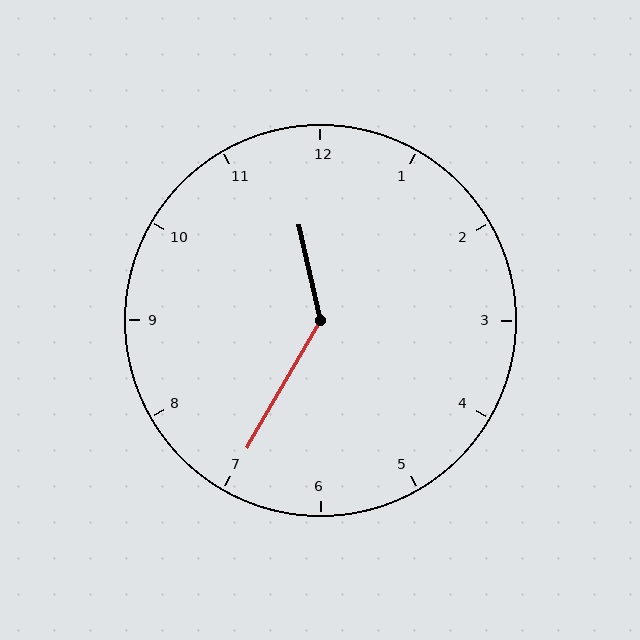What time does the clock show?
11:35.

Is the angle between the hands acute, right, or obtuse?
It is obtuse.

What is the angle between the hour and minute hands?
Approximately 138 degrees.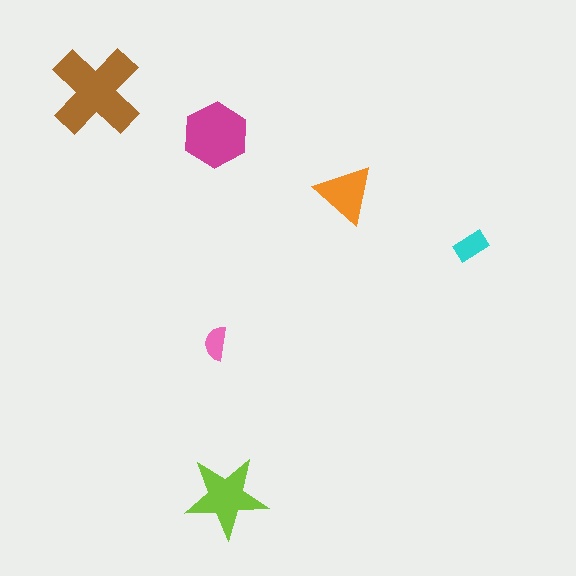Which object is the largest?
The brown cross.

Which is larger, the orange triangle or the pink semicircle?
The orange triangle.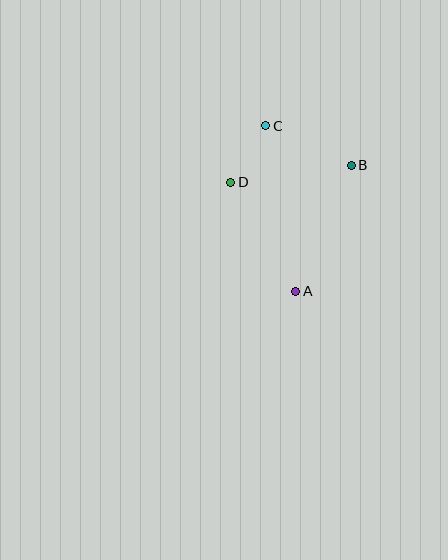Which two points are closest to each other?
Points C and D are closest to each other.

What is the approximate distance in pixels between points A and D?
The distance between A and D is approximately 127 pixels.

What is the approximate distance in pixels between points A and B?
The distance between A and B is approximately 138 pixels.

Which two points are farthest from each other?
Points A and C are farthest from each other.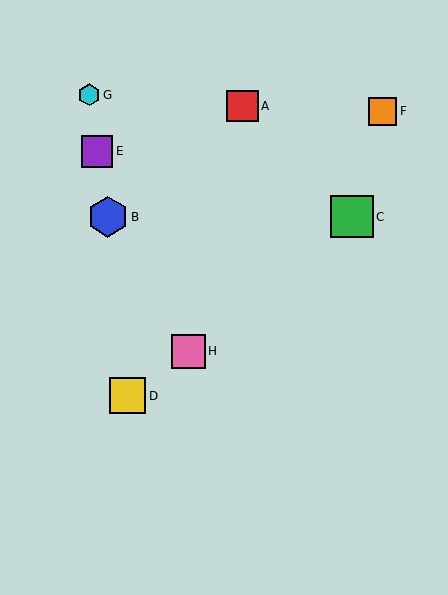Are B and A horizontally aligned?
No, B is at y≈217 and A is at y≈106.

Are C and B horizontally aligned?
Yes, both are at y≈217.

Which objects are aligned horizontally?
Objects B, C are aligned horizontally.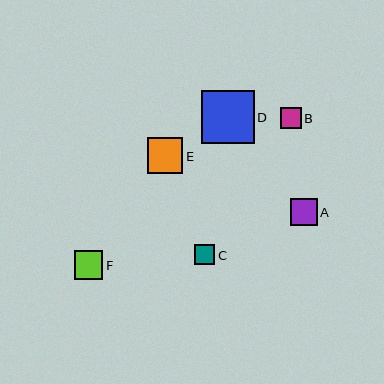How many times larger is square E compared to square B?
Square E is approximately 1.7 times the size of square B.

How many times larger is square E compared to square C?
Square E is approximately 1.7 times the size of square C.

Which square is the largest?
Square D is the largest with a size of approximately 53 pixels.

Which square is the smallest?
Square C is the smallest with a size of approximately 20 pixels.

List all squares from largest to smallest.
From largest to smallest: D, E, F, A, B, C.